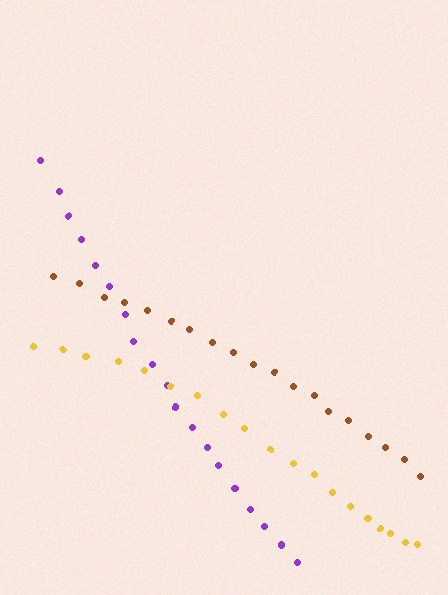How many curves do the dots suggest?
There are 3 distinct paths.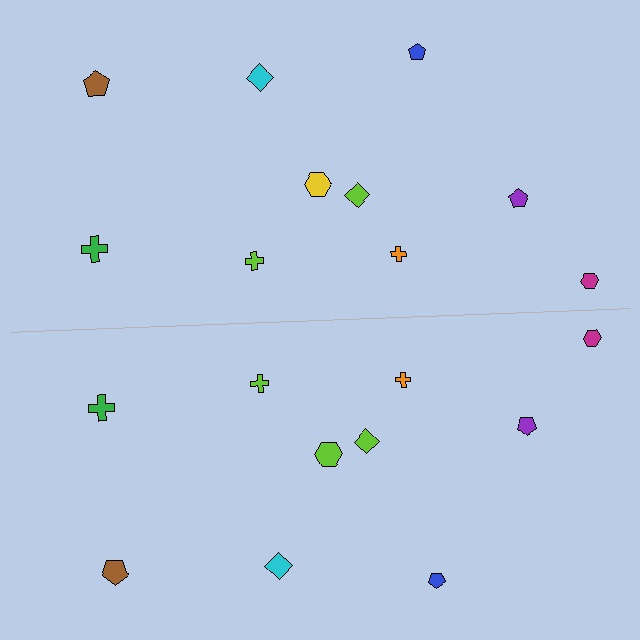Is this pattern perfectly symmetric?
No, the pattern is not perfectly symmetric. The lime hexagon on the bottom side breaks the symmetry — its mirror counterpart is yellow.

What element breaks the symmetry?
The lime hexagon on the bottom side breaks the symmetry — its mirror counterpart is yellow.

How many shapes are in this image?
There are 20 shapes in this image.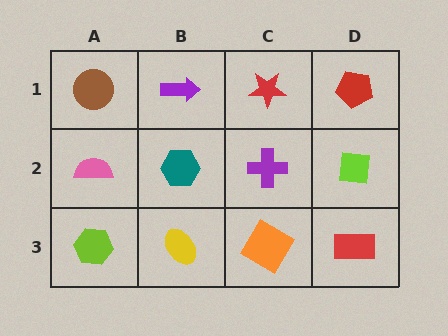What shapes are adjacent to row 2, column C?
A red star (row 1, column C), an orange diamond (row 3, column C), a teal hexagon (row 2, column B), a lime square (row 2, column D).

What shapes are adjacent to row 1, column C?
A purple cross (row 2, column C), a purple arrow (row 1, column B), a red pentagon (row 1, column D).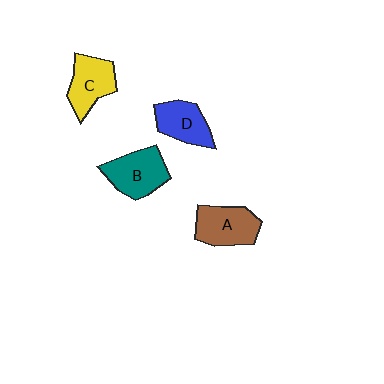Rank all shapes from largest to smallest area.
From largest to smallest: B (teal), A (brown), C (yellow), D (blue).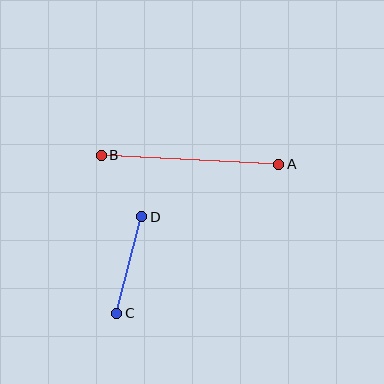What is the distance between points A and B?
The distance is approximately 177 pixels.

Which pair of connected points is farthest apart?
Points A and B are farthest apart.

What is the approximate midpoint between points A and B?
The midpoint is at approximately (190, 160) pixels.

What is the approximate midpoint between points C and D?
The midpoint is at approximately (129, 265) pixels.